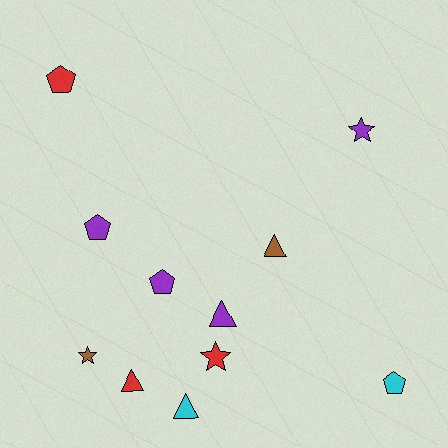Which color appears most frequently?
Purple, with 4 objects.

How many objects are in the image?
There are 11 objects.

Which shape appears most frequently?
Pentagon, with 4 objects.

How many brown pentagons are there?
There are no brown pentagons.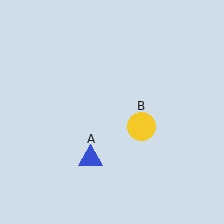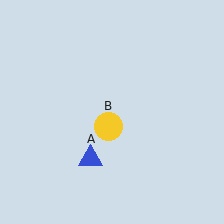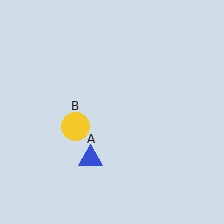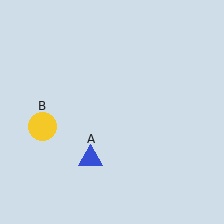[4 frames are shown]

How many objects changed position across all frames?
1 object changed position: yellow circle (object B).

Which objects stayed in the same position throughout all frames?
Blue triangle (object A) remained stationary.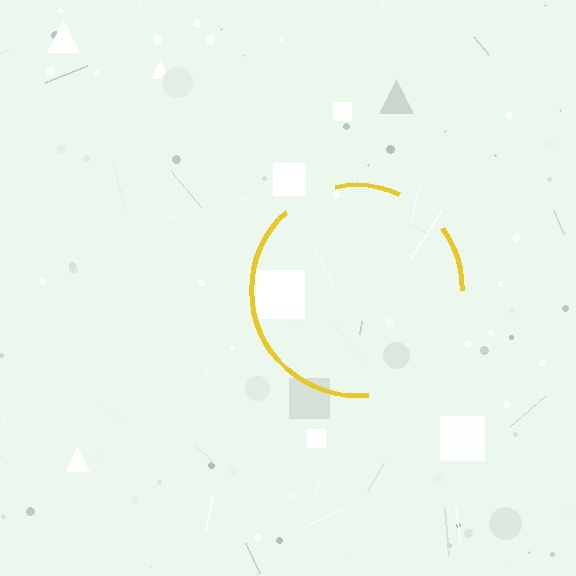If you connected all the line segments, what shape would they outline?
They would outline a circle.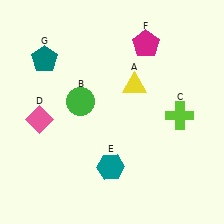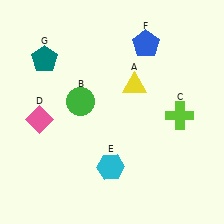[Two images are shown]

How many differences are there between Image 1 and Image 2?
There are 2 differences between the two images.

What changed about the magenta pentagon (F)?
In Image 1, F is magenta. In Image 2, it changed to blue.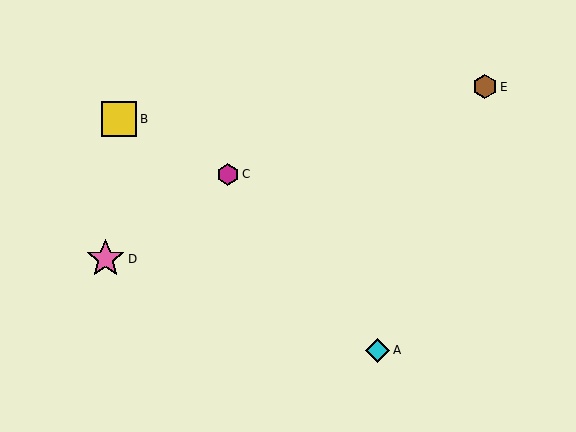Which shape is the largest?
The pink star (labeled D) is the largest.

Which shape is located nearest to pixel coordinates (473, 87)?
The brown hexagon (labeled E) at (485, 87) is nearest to that location.